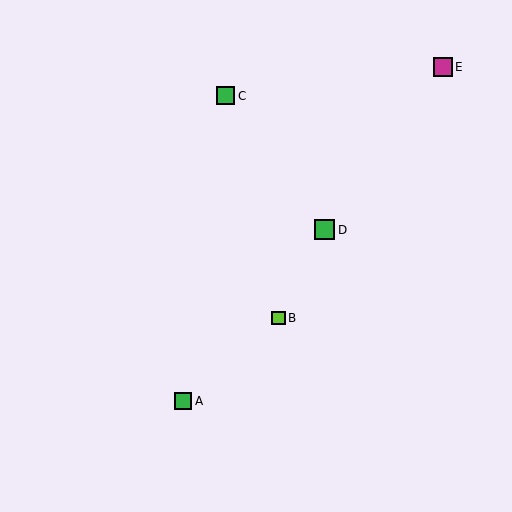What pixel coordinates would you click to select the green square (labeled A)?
Click at (183, 401) to select the green square A.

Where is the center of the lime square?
The center of the lime square is at (278, 318).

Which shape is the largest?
The green square (labeled D) is the largest.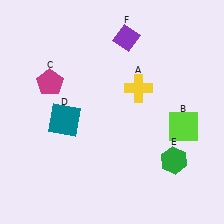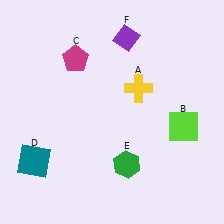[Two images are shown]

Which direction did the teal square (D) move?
The teal square (D) moved down.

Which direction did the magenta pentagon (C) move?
The magenta pentagon (C) moved right.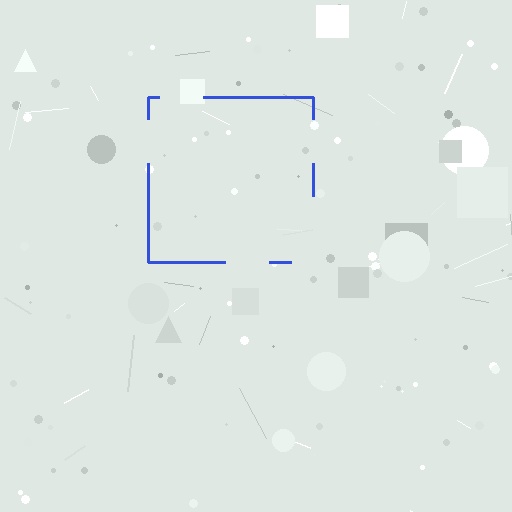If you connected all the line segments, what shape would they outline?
They would outline a square.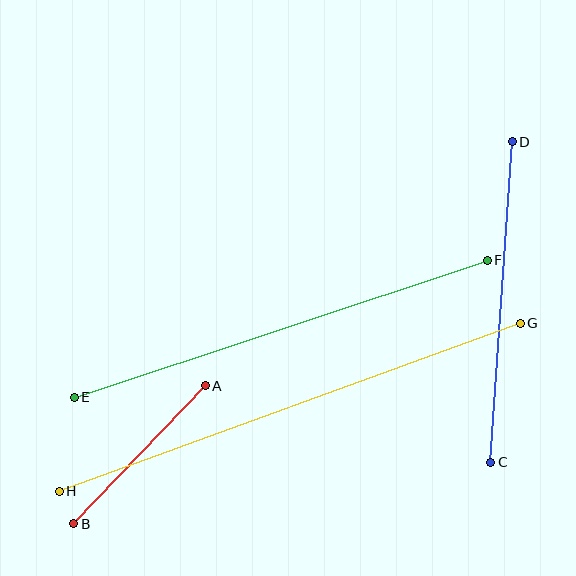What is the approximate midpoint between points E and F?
The midpoint is at approximately (281, 329) pixels.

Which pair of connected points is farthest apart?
Points G and H are farthest apart.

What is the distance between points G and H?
The distance is approximately 491 pixels.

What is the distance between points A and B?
The distance is approximately 190 pixels.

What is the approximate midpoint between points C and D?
The midpoint is at approximately (501, 302) pixels.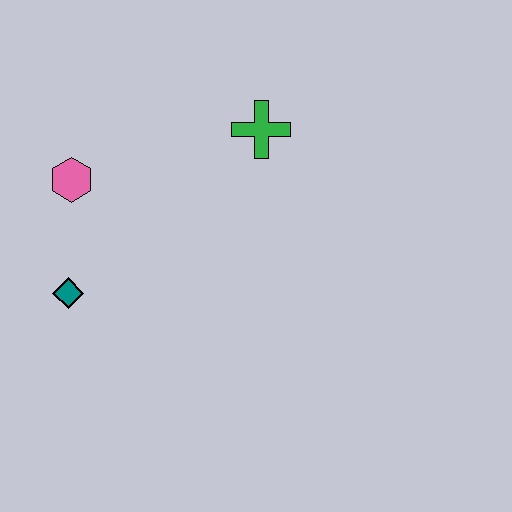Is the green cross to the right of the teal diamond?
Yes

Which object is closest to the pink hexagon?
The teal diamond is closest to the pink hexagon.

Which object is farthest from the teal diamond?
The green cross is farthest from the teal diamond.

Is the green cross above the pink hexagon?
Yes